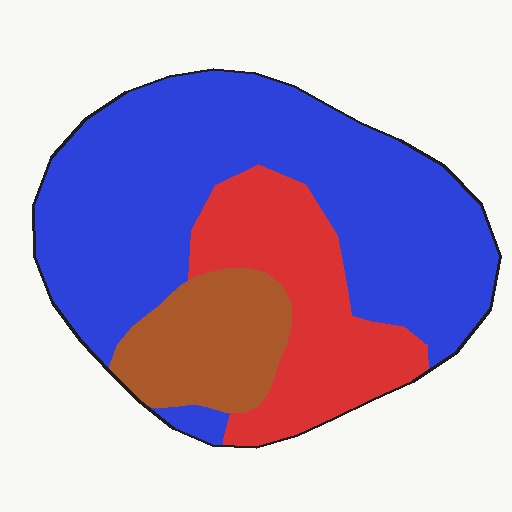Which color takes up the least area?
Brown, at roughly 15%.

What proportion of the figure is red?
Red takes up about one quarter (1/4) of the figure.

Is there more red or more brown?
Red.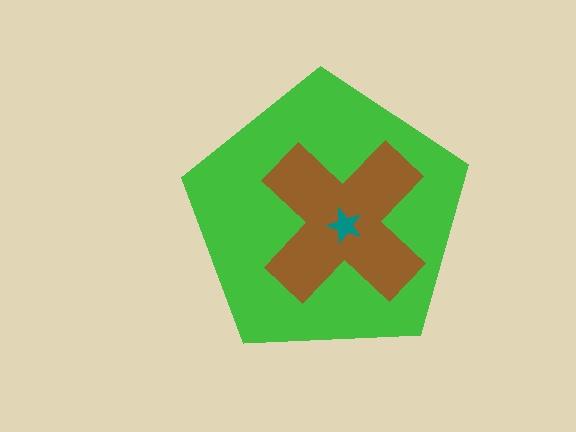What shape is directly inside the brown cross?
The teal star.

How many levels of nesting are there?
3.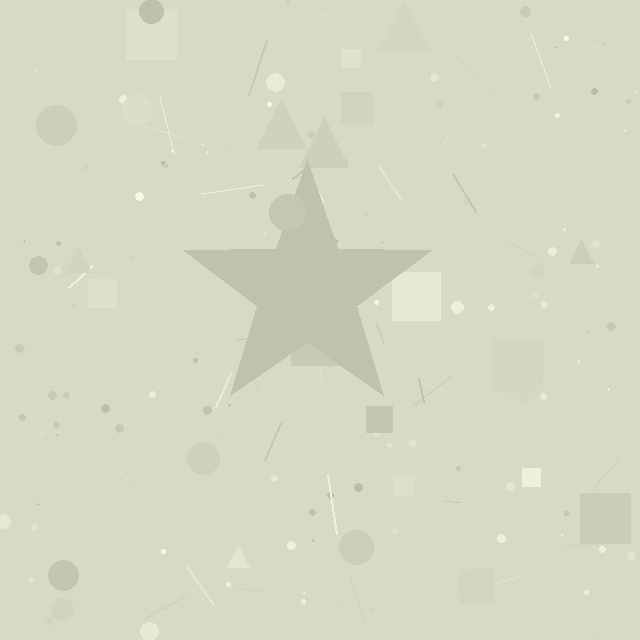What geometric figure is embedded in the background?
A star is embedded in the background.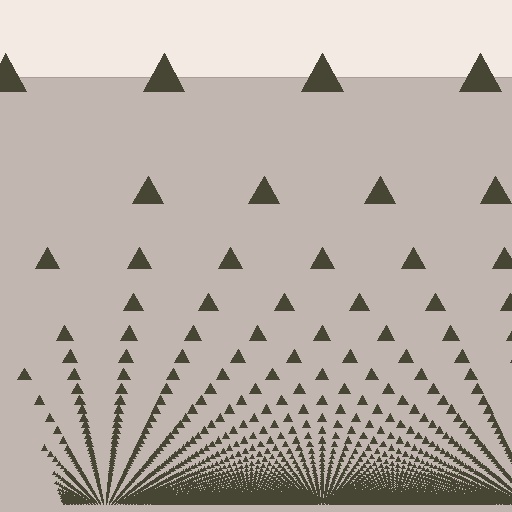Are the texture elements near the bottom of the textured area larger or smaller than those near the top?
Smaller. The gradient is inverted — elements near the bottom are smaller and denser.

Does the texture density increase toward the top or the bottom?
Density increases toward the bottom.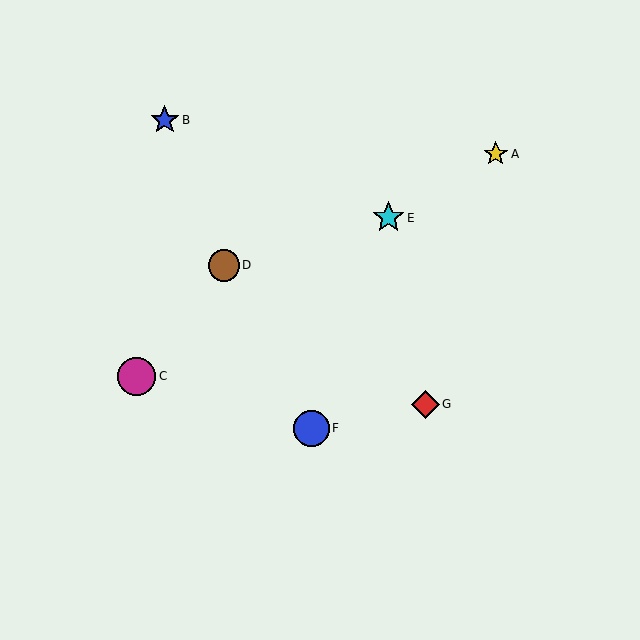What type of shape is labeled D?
Shape D is a brown circle.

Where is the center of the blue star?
The center of the blue star is at (165, 120).